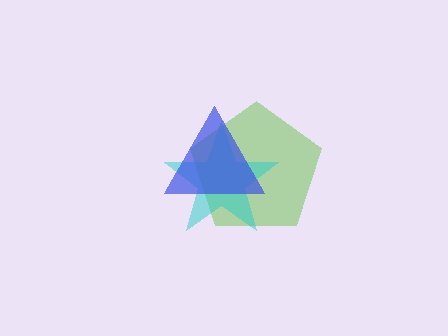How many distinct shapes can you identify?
There are 3 distinct shapes: a lime pentagon, a cyan star, a blue triangle.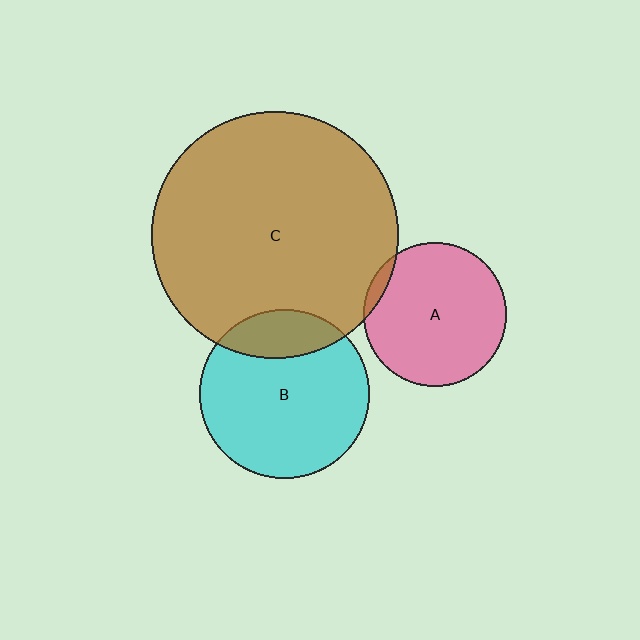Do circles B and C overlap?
Yes.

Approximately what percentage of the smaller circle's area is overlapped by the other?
Approximately 20%.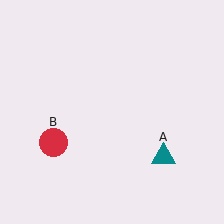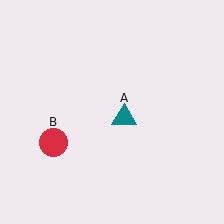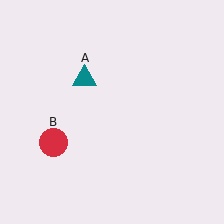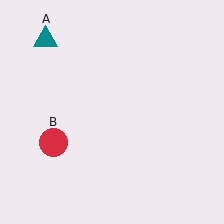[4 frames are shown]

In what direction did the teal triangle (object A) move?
The teal triangle (object A) moved up and to the left.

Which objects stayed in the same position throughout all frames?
Red circle (object B) remained stationary.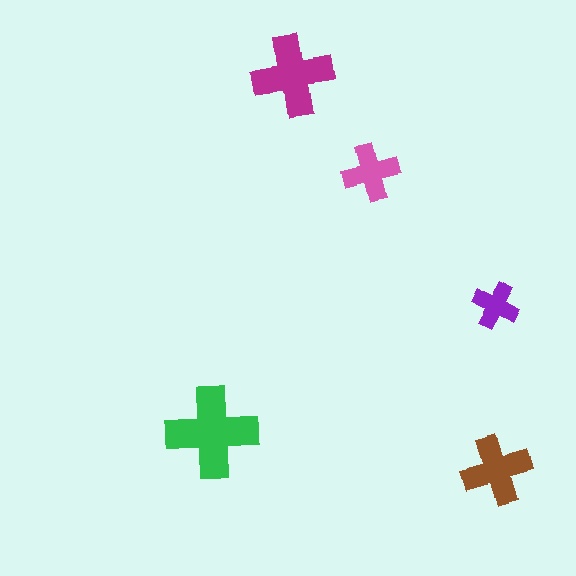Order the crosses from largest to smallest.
the green one, the magenta one, the brown one, the pink one, the purple one.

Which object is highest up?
The magenta cross is topmost.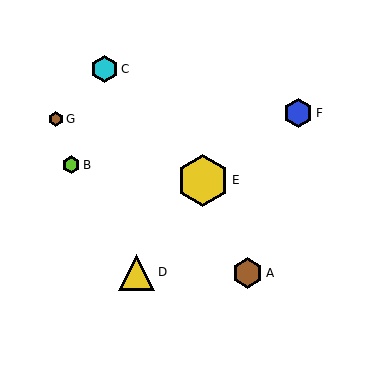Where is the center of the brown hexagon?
The center of the brown hexagon is at (248, 273).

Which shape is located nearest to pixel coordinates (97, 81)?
The cyan hexagon (labeled C) at (105, 69) is nearest to that location.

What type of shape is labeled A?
Shape A is a brown hexagon.